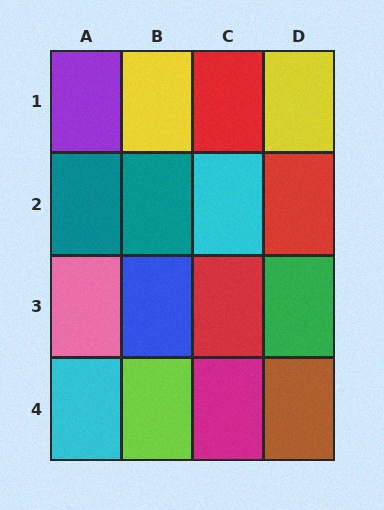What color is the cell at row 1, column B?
Yellow.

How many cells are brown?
1 cell is brown.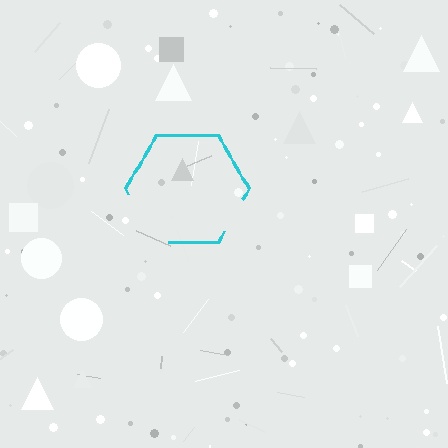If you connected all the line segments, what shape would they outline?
They would outline a hexagon.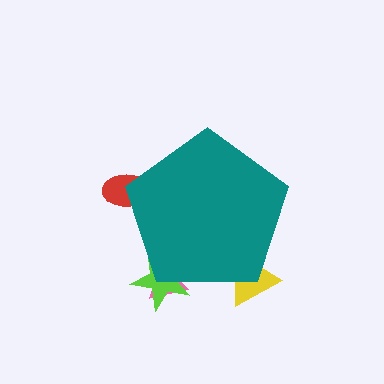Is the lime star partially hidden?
Yes, the lime star is partially hidden behind the teal pentagon.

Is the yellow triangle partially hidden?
Yes, the yellow triangle is partially hidden behind the teal pentagon.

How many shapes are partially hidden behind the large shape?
4 shapes are partially hidden.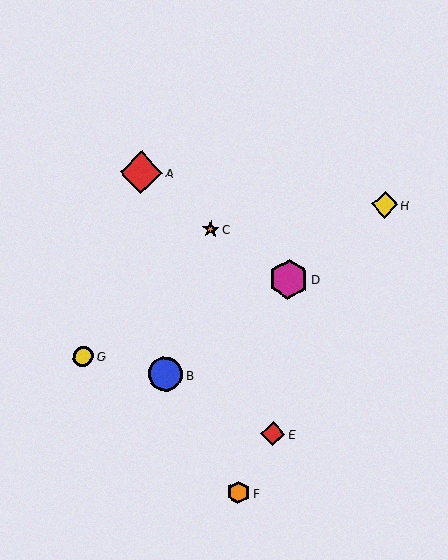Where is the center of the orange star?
The center of the orange star is at (211, 229).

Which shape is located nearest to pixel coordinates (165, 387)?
The blue circle (labeled B) at (166, 374) is nearest to that location.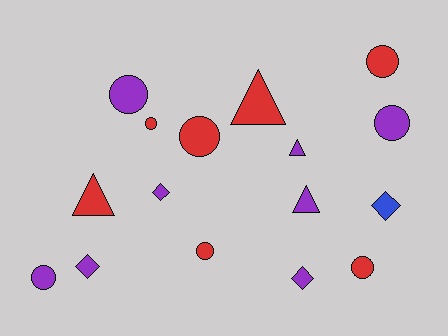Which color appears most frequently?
Purple, with 8 objects.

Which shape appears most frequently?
Circle, with 8 objects.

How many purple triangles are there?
There are 2 purple triangles.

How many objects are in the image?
There are 16 objects.